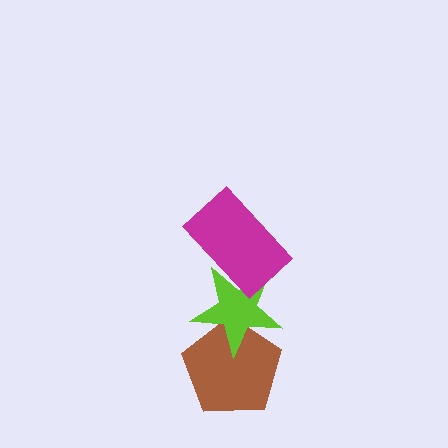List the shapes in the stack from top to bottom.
From top to bottom: the magenta rectangle, the lime star, the brown pentagon.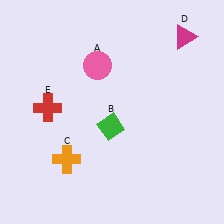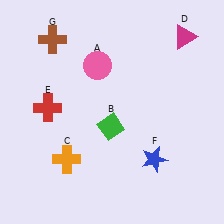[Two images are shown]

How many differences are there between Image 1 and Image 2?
There are 2 differences between the two images.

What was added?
A blue star (F), a brown cross (G) were added in Image 2.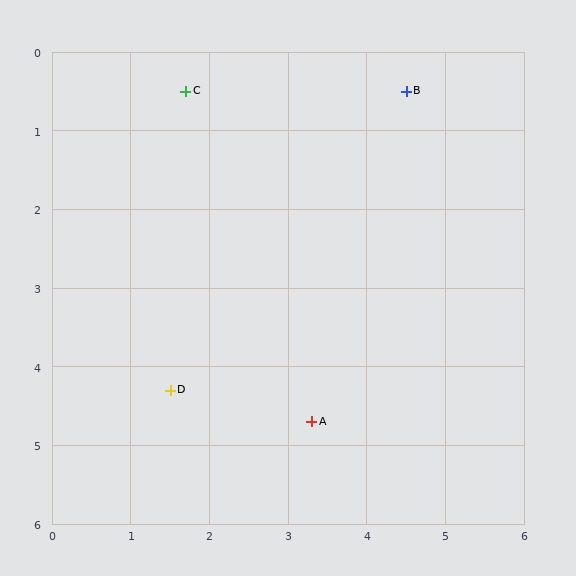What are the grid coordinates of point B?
Point B is at approximately (4.5, 0.5).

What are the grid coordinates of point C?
Point C is at approximately (1.7, 0.5).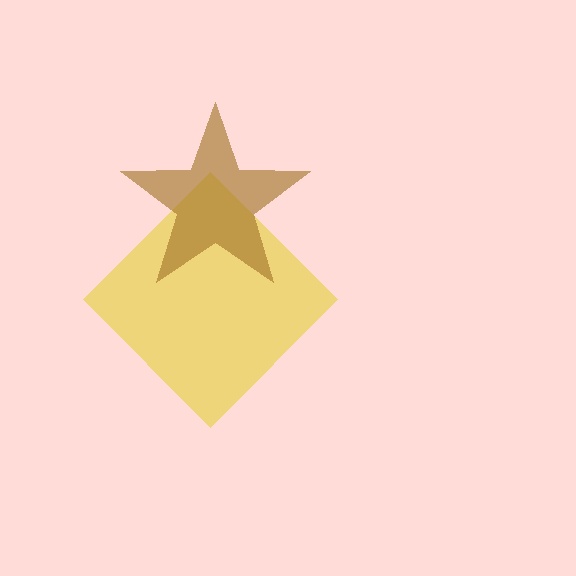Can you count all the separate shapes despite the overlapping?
Yes, there are 2 separate shapes.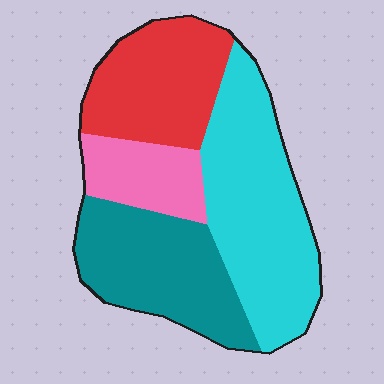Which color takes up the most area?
Cyan, at roughly 35%.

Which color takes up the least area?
Pink, at roughly 15%.